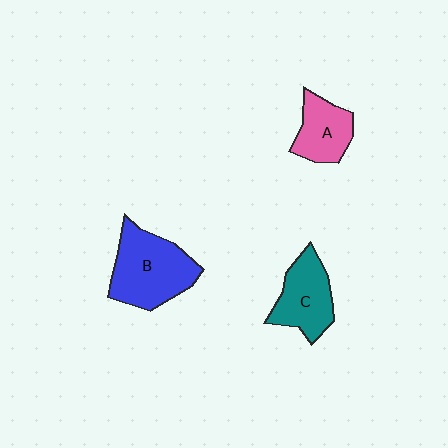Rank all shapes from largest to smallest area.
From largest to smallest: B (blue), C (teal), A (pink).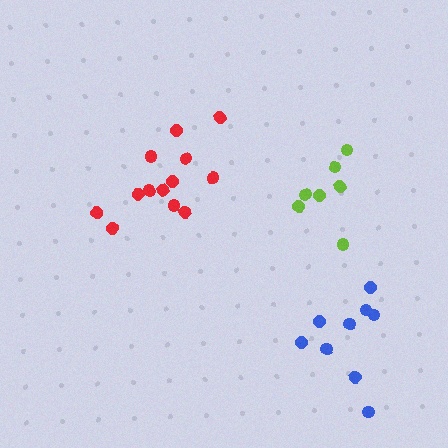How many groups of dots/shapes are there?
There are 3 groups.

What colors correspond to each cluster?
The clusters are colored: lime, red, blue.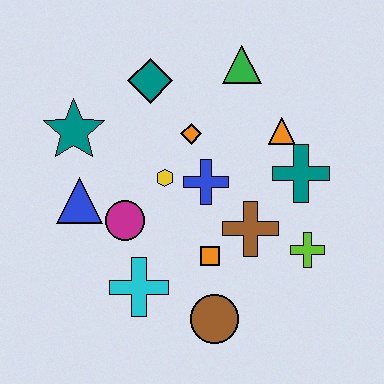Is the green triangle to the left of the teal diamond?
No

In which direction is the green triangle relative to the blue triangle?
The green triangle is to the right of the blue triangle.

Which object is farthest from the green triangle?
The brown circle is farthest from the green triangle.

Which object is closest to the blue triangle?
The magenta circle is closest to the blue triangle.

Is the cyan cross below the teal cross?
Yes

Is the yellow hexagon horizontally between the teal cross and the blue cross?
No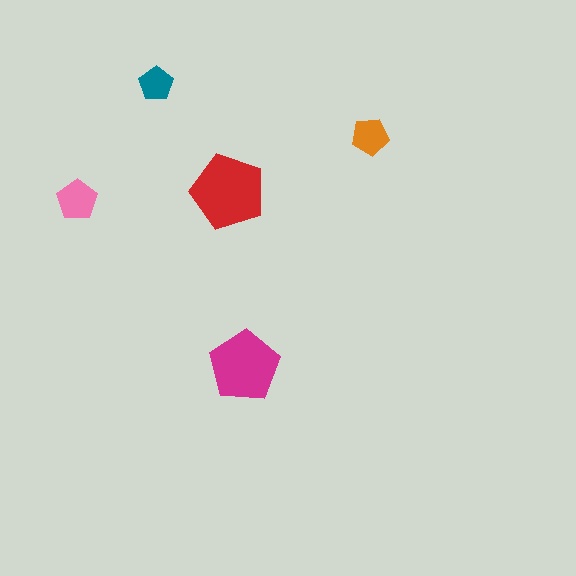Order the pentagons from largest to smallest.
the red one, the magenta one, the pink one, the orange one, the teal one.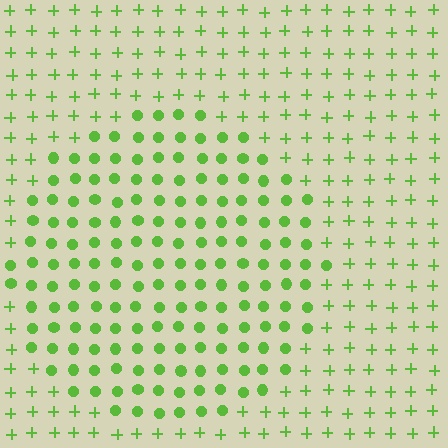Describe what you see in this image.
The image is filled with small lime elements arranged in a uniform grid. A circle-shaped region contains circles, while the surrounding area contains plus signs. The boundary is defined purely by the change in element shape.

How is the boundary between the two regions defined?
The boundary is defined by a change in element shape: circles inside vs. plus signs outside. All elements share the same color and spacing.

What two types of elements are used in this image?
The image uses circles inside the circle region and plus signs outside it.